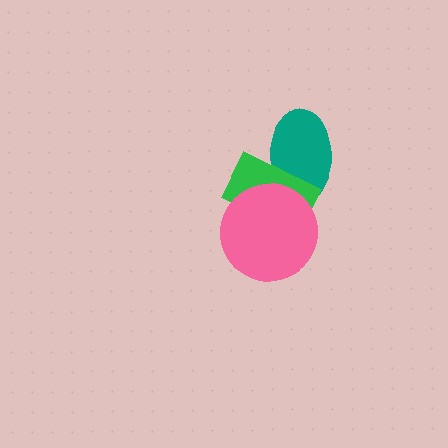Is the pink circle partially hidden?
No, no other shape covers it.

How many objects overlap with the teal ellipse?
2 objects overlap with the teal ellipse.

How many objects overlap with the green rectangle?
2 objects overlap with the green rectangle.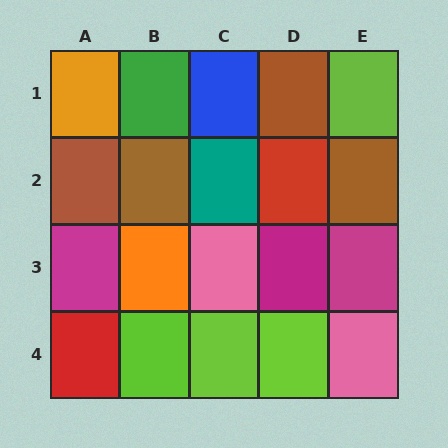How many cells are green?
1 cell is green.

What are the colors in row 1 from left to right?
Orange, green, blue, brown, lime.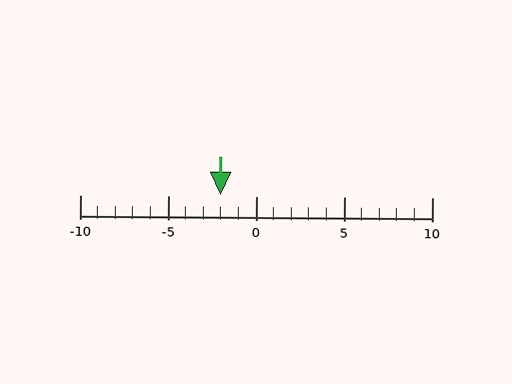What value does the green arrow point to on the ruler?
The green arrow points to approximately -2.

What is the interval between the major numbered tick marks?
The major tick marks are spaced 5 units apart.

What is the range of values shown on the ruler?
The ruler shows values from -10 to 10.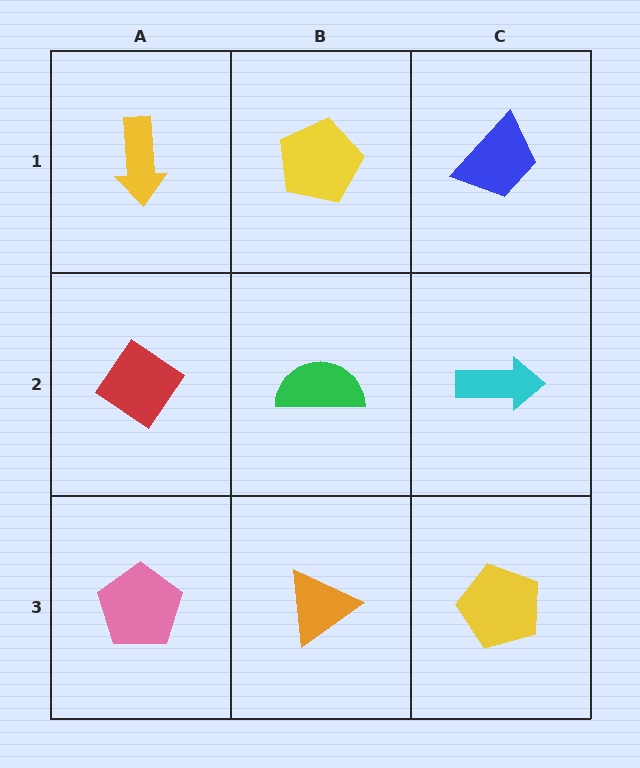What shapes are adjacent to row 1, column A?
A red diamond (row 2, column A), a yellow pentagon (row 1, column B).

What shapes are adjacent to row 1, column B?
A green semicircle (row 2, column B), a yellow arrow (row 1, column A), a blue trapezoid (row 1, column C).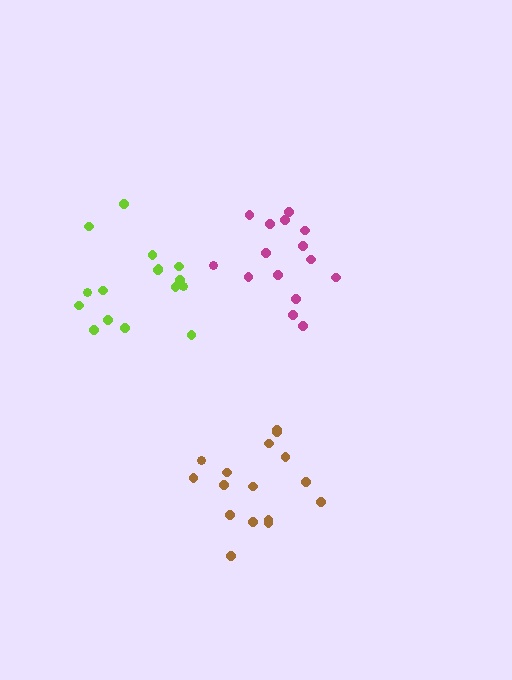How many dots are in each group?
Group 1: 16 dots, Group 2: 15 dots, Group 3: 16 dots (47 total).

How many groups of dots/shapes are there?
There are 3 groups.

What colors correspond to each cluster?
The clusters are colored: lime, magenta, brown.